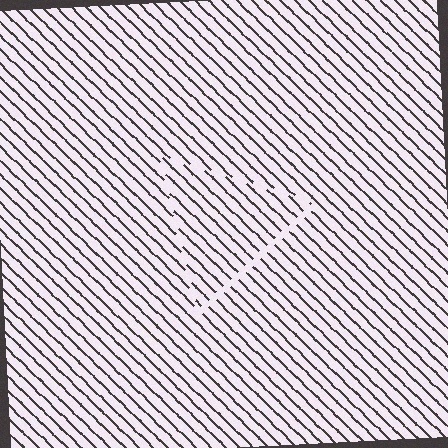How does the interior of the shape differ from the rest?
The interior of the shape contains the same grating, shifted by half a period — the contour is defined by the phase discontinuity where line-ends from the inner and outer gratings abut.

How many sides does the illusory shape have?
3 sides — the line-ends trace a triangle.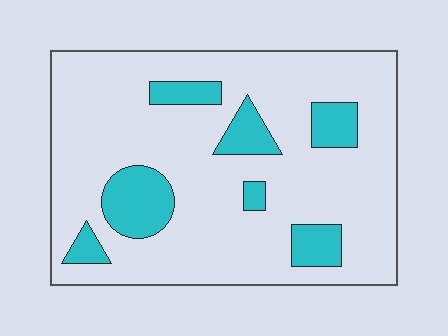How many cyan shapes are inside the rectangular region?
7.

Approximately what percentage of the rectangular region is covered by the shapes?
Approximately 20%.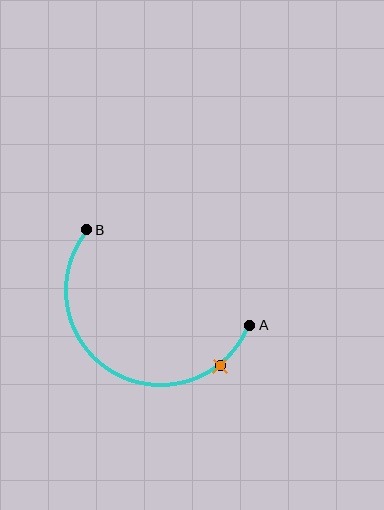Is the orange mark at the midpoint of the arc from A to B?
No. The orange mark lies on the arc but is closer to endpoint A. The arc midpoint would be at the point on the curve equidistant along the arc from both A and B.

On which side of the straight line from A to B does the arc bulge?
The arc bulges below the straight line connecting A and B.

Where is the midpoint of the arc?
The arc midpoint is the point on the curve farthest from the straight line joining A and B. It sits below that line.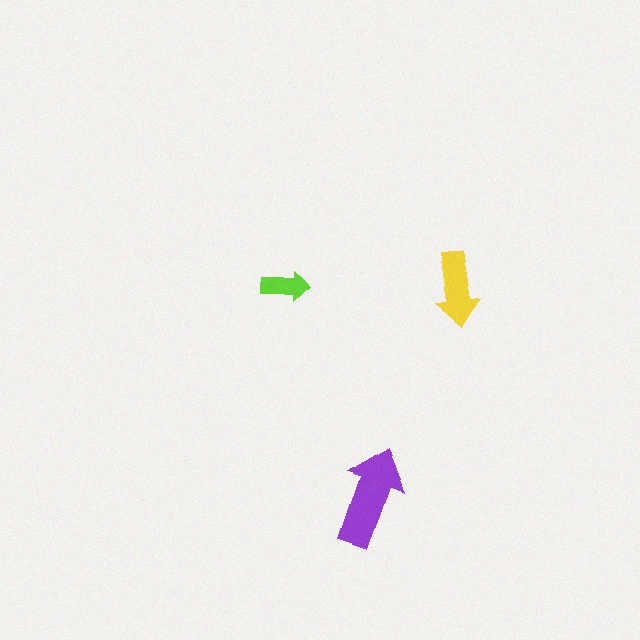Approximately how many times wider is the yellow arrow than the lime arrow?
About 1.5 times wider.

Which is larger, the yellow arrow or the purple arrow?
The purple one.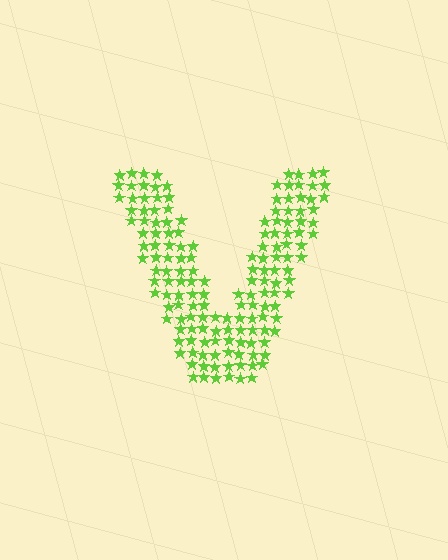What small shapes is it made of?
It is made of small stars.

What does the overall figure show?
The overall figure shows the letter V.